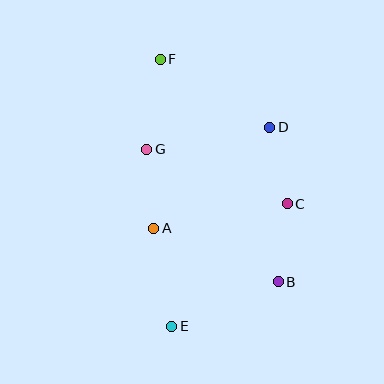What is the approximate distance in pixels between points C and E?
The distance between C and E is approximately 169 pixels.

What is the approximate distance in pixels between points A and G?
The distance between A and G is approximately 79 pixels.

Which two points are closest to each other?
Points C and D are closest to each other.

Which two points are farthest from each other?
Points E and F are farthest from each other.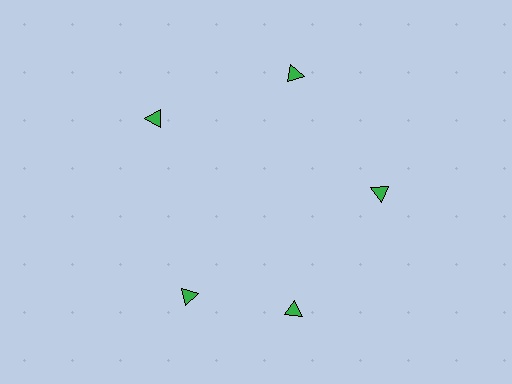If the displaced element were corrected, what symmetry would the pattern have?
It would have 5-fold rotational symmetry — the pattern would map onto itself every 72 degrees.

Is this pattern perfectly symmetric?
No. The 5 green triangles are arranged in a ring, but one element near the 8 o'clock position is rotated out of alignment along the ring, breaking the 5-fold rotational symmetry.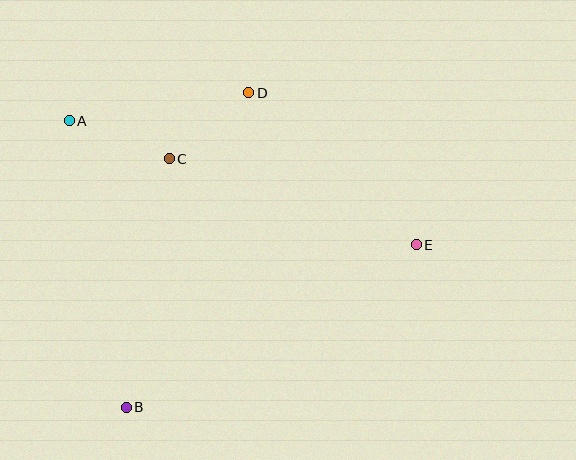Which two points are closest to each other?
Points C and D are closest to each other.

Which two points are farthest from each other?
Points A and E are farthest from each other.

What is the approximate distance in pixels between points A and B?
The distance between A and B is approximately 292 pixels.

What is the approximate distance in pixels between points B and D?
The distance between B and D is approximately 337 pixels.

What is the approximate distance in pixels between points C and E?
The distance between C and E is approximately 261 pixels.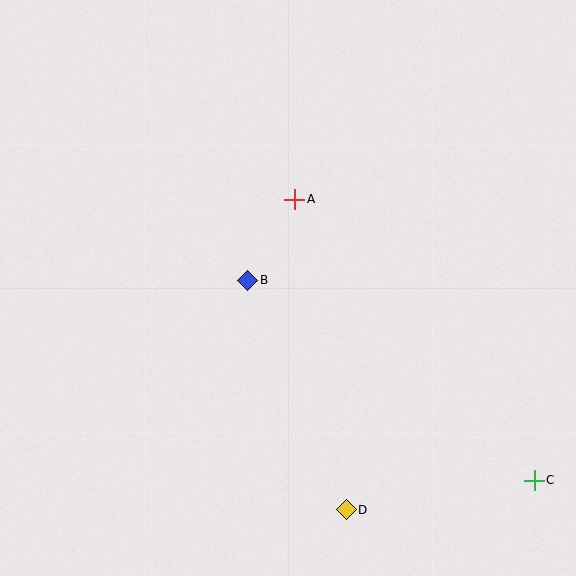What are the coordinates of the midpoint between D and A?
The midpoint between D and A is at (321, 354).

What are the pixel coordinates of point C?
Point C is at (534, 480).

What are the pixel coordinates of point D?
Point D is at (346, 510).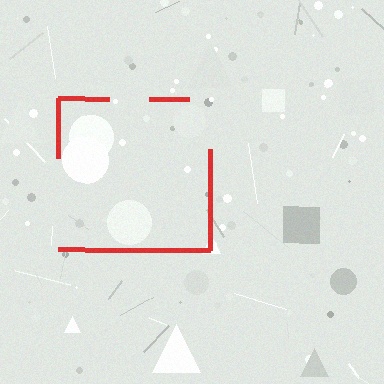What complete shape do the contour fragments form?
The contour fragments form a square.